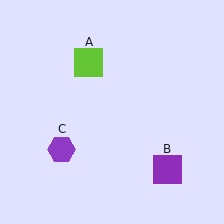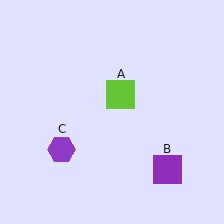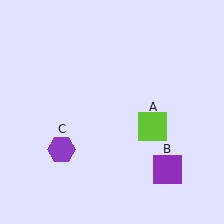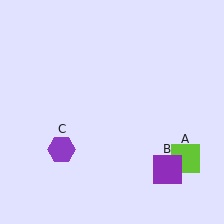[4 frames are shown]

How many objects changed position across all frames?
1 object changed position: lime square (object A).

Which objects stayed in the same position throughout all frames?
Purple square (object B) and purple hexagon (object C) remained stationary.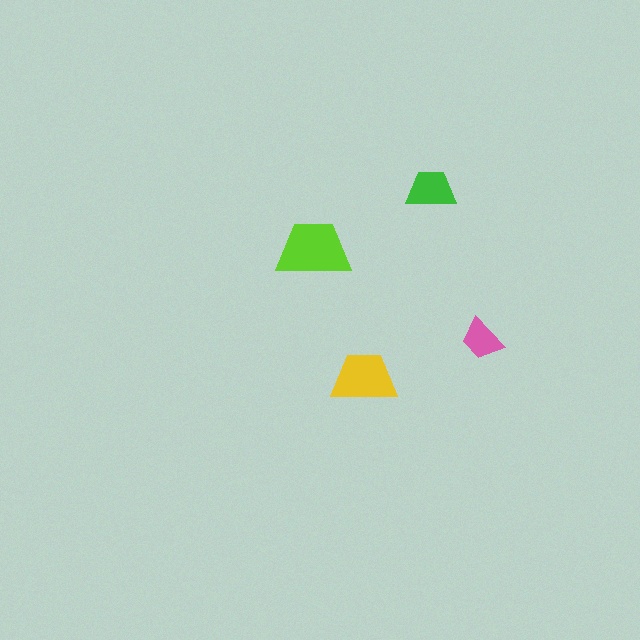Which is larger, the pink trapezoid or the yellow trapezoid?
The yellow one.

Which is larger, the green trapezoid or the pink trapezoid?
The green one.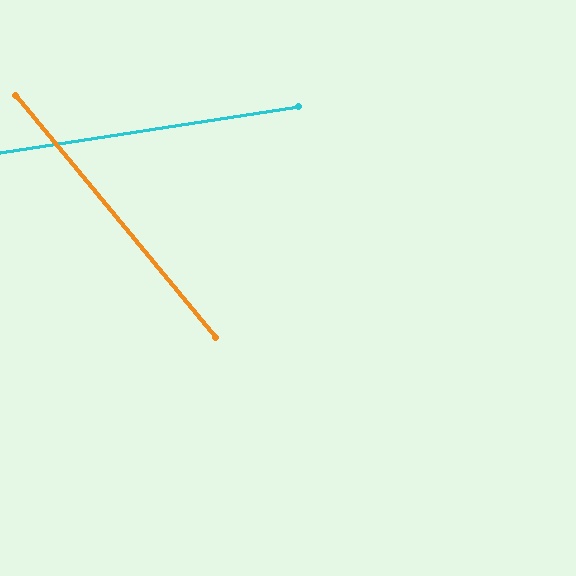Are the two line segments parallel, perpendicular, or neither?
Neither parallel nor perpendicular — they differ by about 59°.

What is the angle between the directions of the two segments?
Approximately 59 degrees.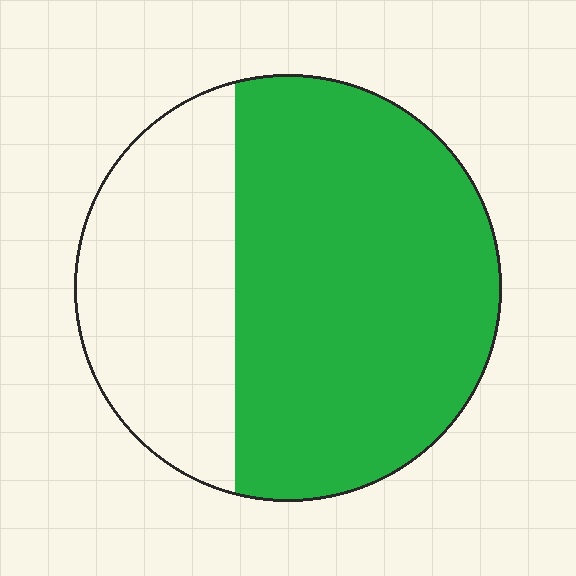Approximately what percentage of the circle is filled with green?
Approximately 65%.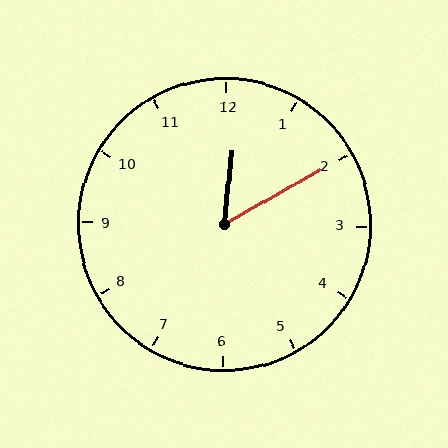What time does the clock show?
12:10.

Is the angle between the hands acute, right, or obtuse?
It is acute.